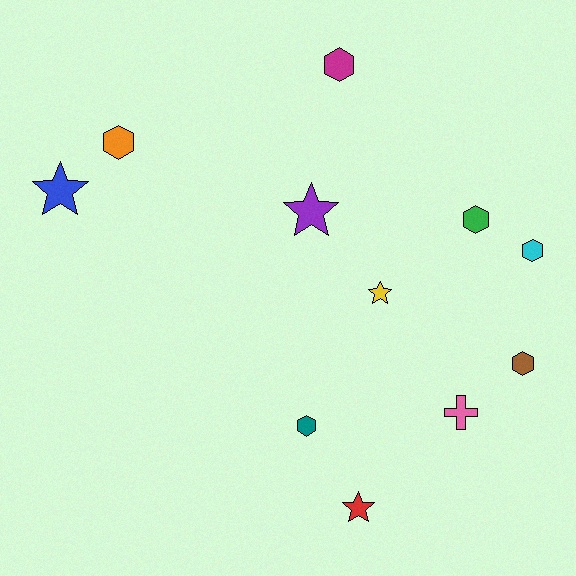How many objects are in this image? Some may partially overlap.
There are 11 objects.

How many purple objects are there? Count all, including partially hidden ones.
There is 1 purple object.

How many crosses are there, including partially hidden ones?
There is 1 cross.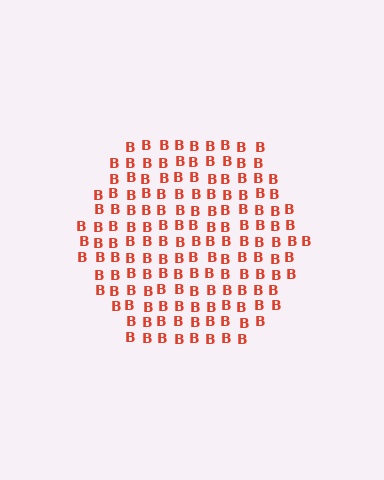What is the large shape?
The large shape is a hexagon.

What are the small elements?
The small elements are letter B's.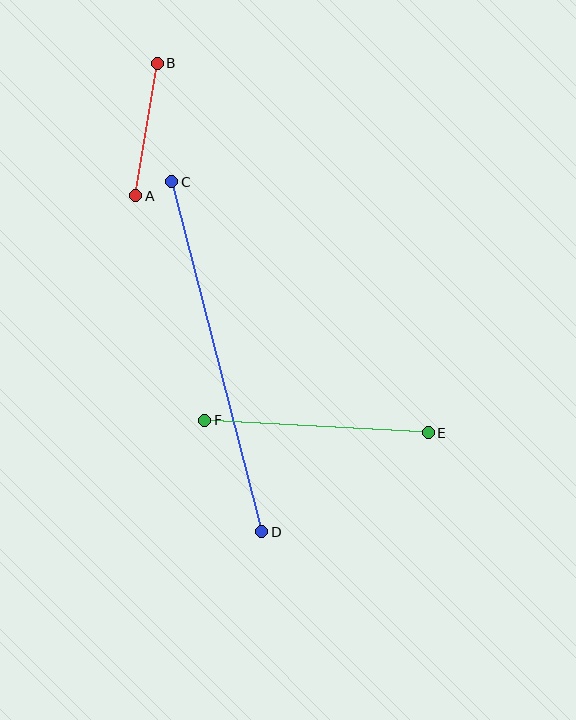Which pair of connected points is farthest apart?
Points C and D are farthest apart.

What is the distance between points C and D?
The distance is approximately 362 pixels.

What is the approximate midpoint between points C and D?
The midpoint is at approximately (217, 357) pixels.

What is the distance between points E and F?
The distance is approximately 224 pixels.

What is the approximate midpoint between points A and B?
The midpoint is at approximately (147, 129) pixels.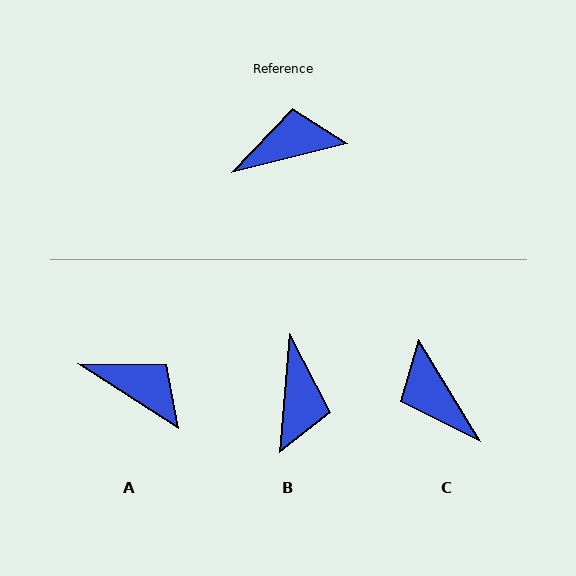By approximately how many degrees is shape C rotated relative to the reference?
Approximately 107 degrees counter-clockwise.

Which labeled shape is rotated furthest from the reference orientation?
B, about 108 degrees away.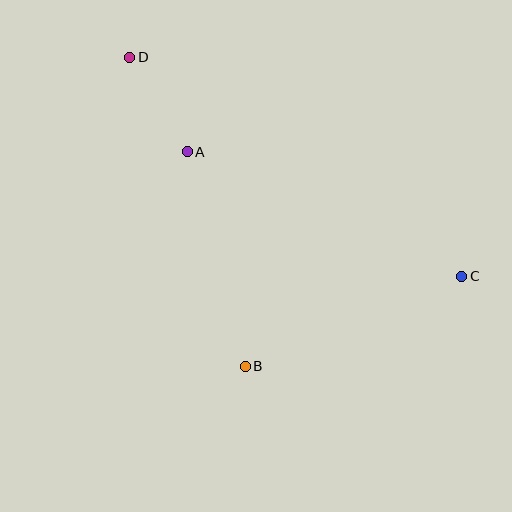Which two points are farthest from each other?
Points C and D are farthest from each other.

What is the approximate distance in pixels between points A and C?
The distance between A and C is approximately 302 pixels.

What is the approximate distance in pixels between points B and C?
The distance between B and C is approximately 234 pixels.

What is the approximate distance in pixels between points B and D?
The distance between B and D is approximately 330 pixels.